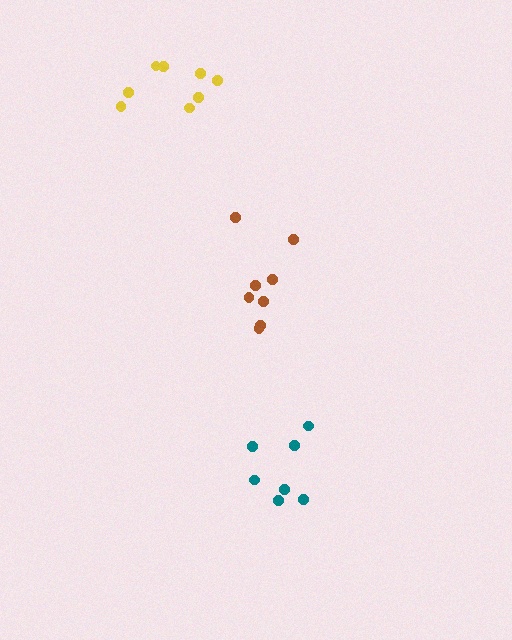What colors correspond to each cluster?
The clusters are colored: yellow, brown, teal.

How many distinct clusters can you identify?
There are 3 distinct clusters.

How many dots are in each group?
Group 1: 8 dots, Group 2: 8 dots, Group 3: 7 dots (23 total).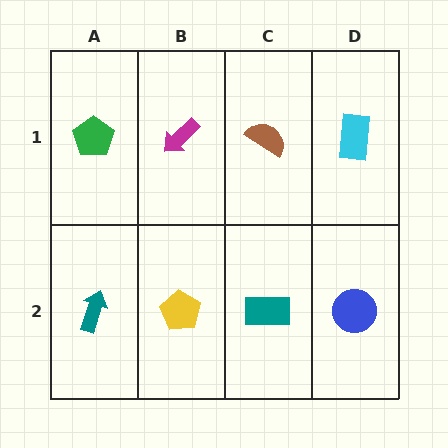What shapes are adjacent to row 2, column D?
A cyan rectangle (row 1, column D), a teal rectangle (row 2, column C).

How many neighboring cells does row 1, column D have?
2.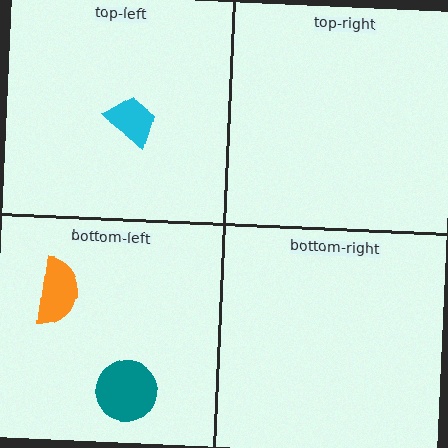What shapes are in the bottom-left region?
The orange semicircle, the teal circle.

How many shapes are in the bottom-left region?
2.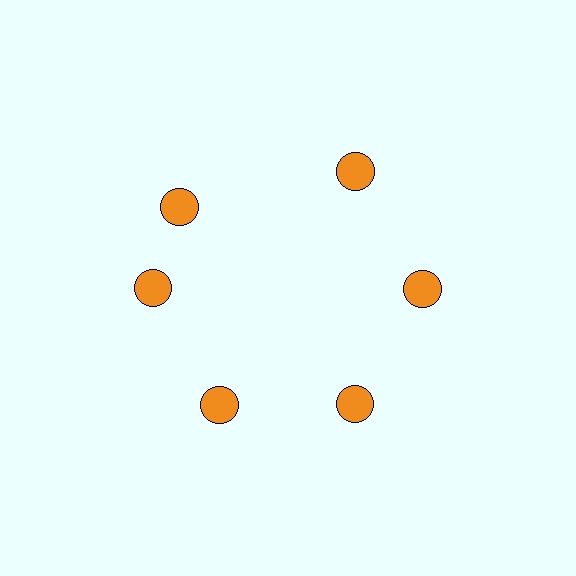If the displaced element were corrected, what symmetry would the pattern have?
It would have 6-fold rotational symmetry — the pattern would map onto itself every 60 degrees.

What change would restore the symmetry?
The symmetry would be restored by rotating it back into even spacing with its neighbors so that all 6 circles sit at equal angles and equal distance from the center.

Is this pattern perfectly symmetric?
No. The 6 orange circles are arranged in a ring, but one element near the 11 o'clock position is rotated out of alignment along the ring, breaking the 6-fold rotational symmetry.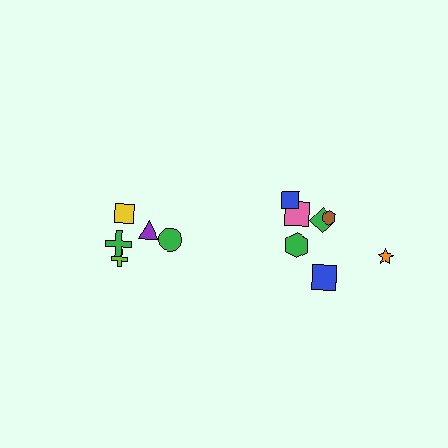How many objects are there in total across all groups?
There are 12 objects.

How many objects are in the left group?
There are 5 objects.